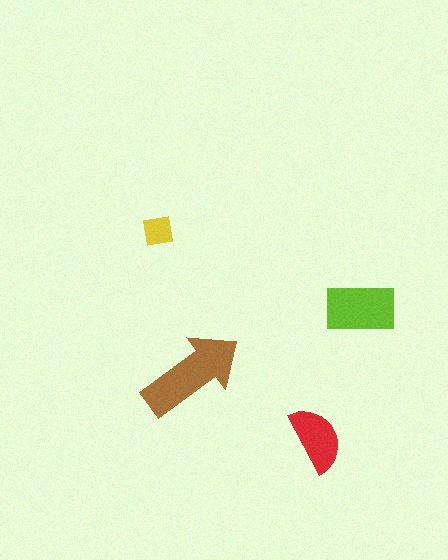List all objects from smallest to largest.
The yellow square, the red semicircle, the lime rectangle, the brown arrow.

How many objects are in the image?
There are 4 objects in the image.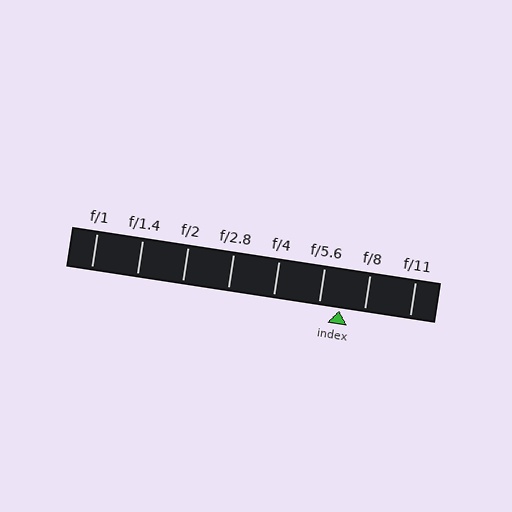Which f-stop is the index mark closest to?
The index mark is closest to f/5.6.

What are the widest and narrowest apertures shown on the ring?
The widest aperture shown is f/1 and the narrowest is f/11.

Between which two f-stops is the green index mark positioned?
The index mark is between f/5.6 and f/8.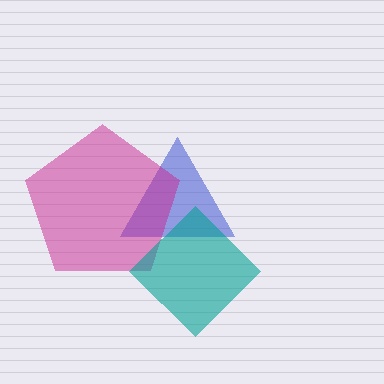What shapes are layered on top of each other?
The layered shapes are: a blue triangle, a magenta pentagon, a teal diamond.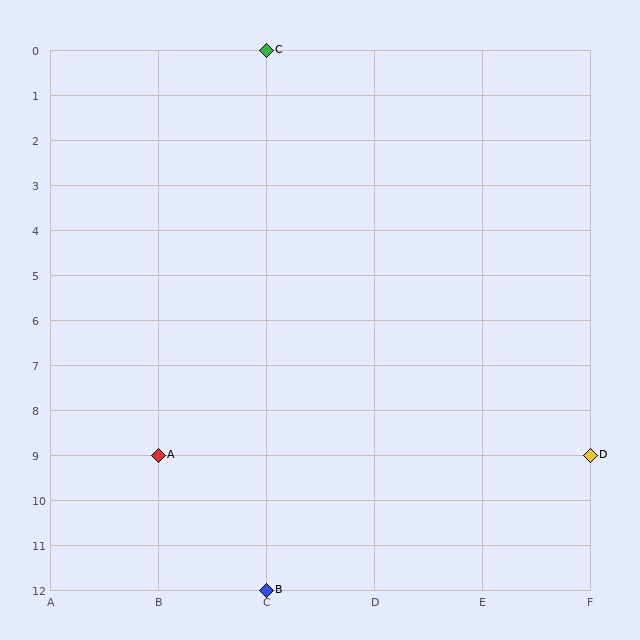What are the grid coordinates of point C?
Point C is at grid coordinates (C, 0).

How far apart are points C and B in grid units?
Points C and B are 12 rows apart.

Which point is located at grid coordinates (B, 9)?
Point A is at (B, 9).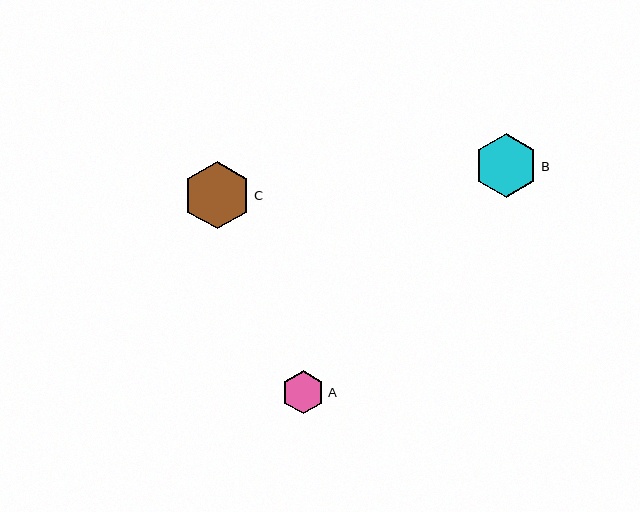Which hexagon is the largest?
Hexagon C is the largest with a size of approximately 67 pixels.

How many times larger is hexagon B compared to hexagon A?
Hexagon B is approximately 1.5 times the size of hexagon A.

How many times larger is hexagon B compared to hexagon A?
Hexagon B is approximately 1.5 times the size of hexagon A.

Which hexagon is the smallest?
Hexagon A is the smallest with a size of approximately 43 pixels.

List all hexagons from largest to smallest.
From largest to smallest: C, B, A.